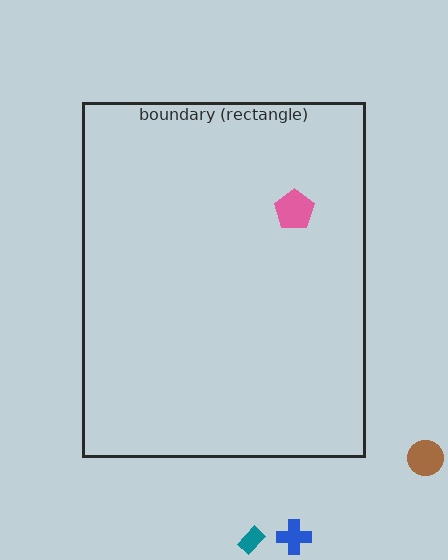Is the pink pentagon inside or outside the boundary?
Inside.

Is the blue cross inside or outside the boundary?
Outside.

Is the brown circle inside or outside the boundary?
Outside.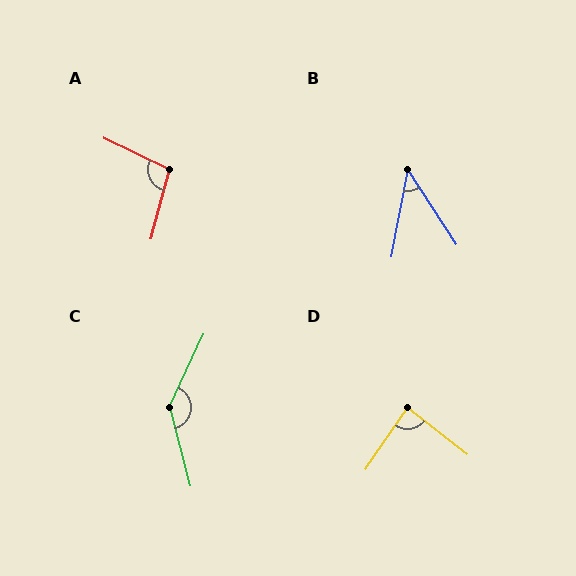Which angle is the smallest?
B, at approximately 44 degrees.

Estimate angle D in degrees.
Approximately 86 degrees.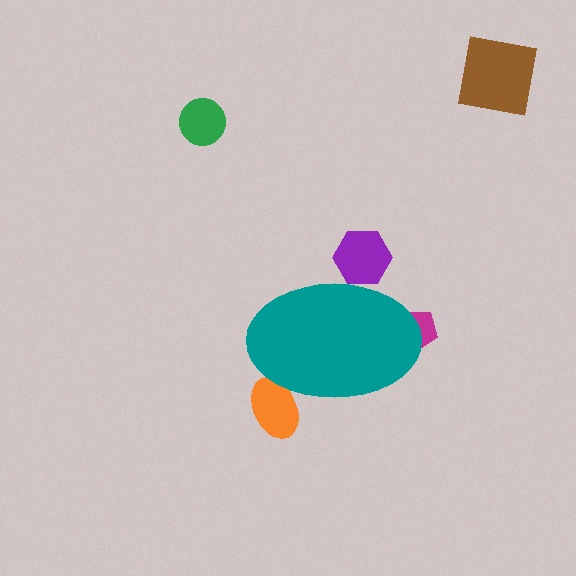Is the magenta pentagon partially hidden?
Yes, the magenta pentagon is partially hidden behind the teal ellipse.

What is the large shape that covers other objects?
A teal ellipse.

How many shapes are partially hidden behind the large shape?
3 shapes are partially hidden.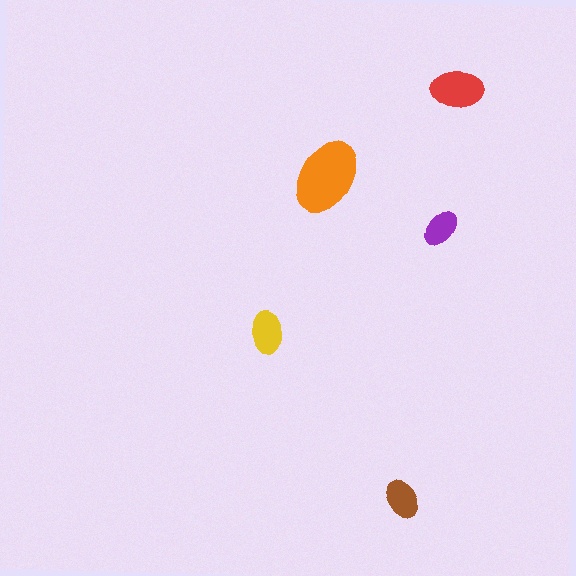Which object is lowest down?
The brown ellipse is bottommost.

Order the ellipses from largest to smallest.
the orange one, the red one, the yellow one, the brown one, the purple one.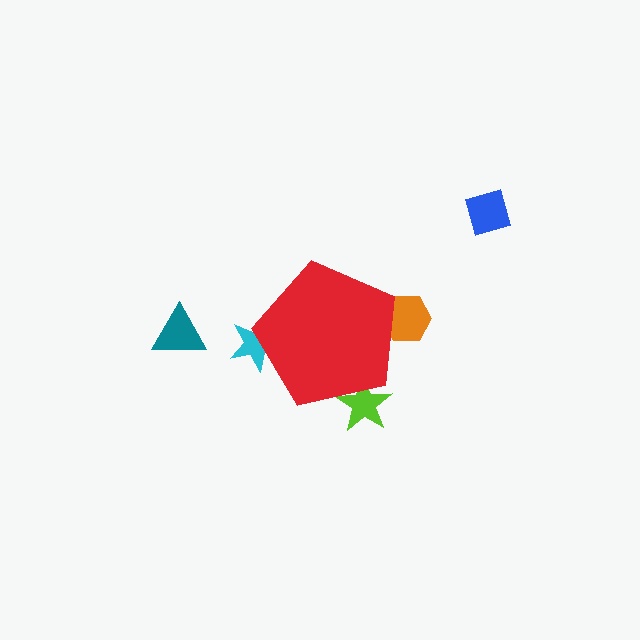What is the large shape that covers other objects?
A red pentagon.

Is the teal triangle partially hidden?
No, the teal triangle is fully visible.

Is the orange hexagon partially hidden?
Yes, the orange hexagon is partially hidden behind the red pentagon.